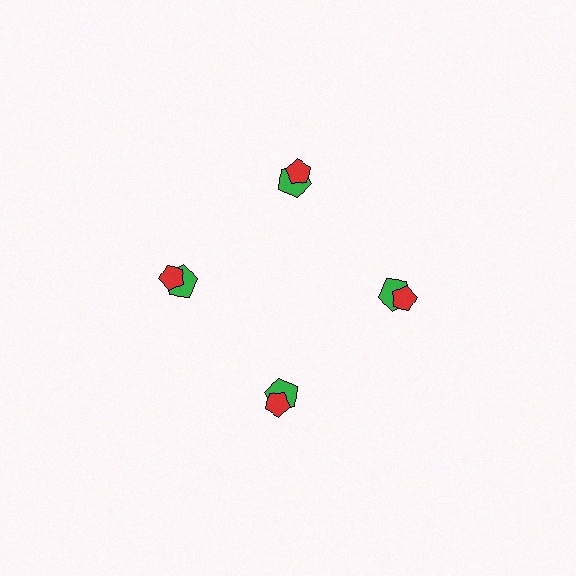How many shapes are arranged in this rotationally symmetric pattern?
There are 8 shapes, arranged in 4 groups of 2.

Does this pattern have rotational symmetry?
Yes, this pattern has 4-fold rotational symmetry. It looks the same after rotating 90 degrees around the center.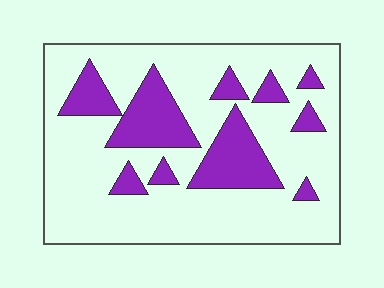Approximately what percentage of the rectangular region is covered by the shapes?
Approximately 25%.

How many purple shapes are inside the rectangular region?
10.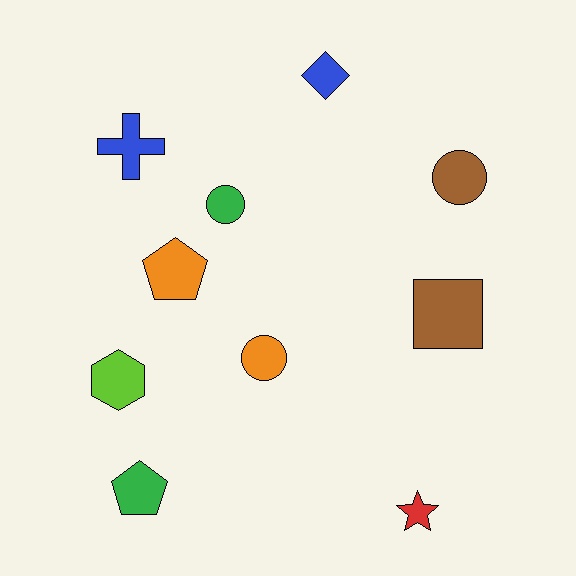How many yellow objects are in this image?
There are no yellow objects.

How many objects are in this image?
There are 10 objects.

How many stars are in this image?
There is 1 star.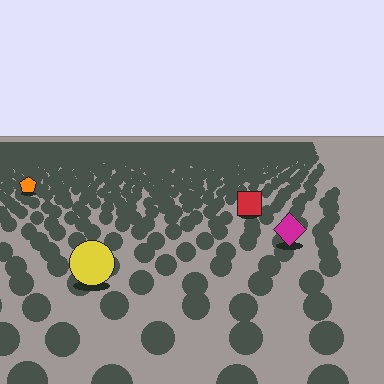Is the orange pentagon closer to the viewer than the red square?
No. The red square is closer — you can tell from the texture gradient: the ground texture is coarser near it.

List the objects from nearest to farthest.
From nearest to farthest: the yellow circle, the magenta diamond, the red square, the orange pentagon.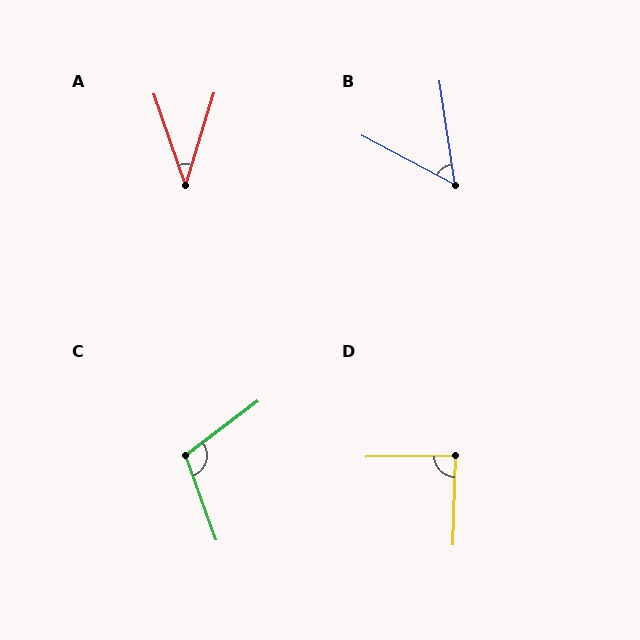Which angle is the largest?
C, at approximately 107 degrees.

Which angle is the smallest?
A, at approximately 36 degrees.